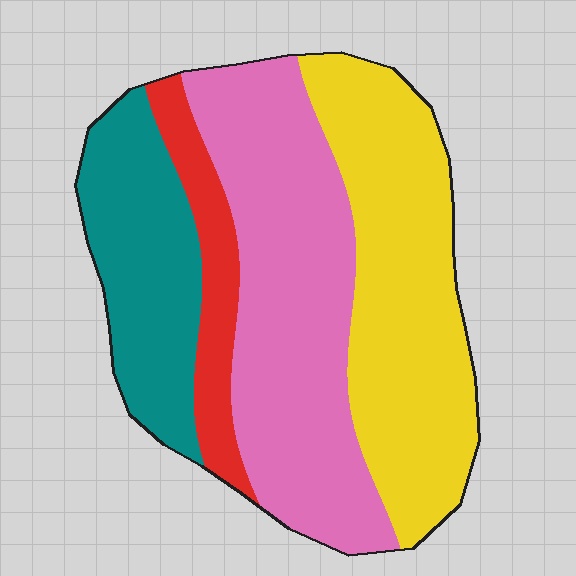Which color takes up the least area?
Red, at roughly 10%.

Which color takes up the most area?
Pink, at roughly 35%.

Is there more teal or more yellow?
Yellow.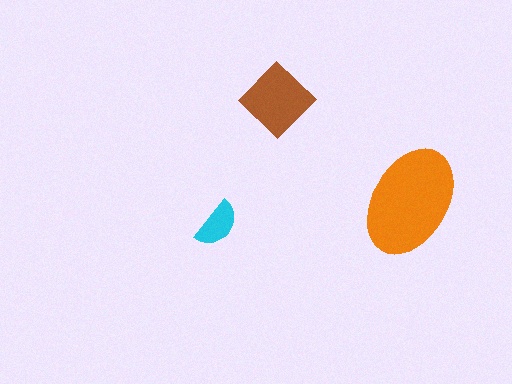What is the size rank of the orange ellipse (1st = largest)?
1st.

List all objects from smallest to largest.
The cyan semicircle, the brown diamond, the orange ellipse.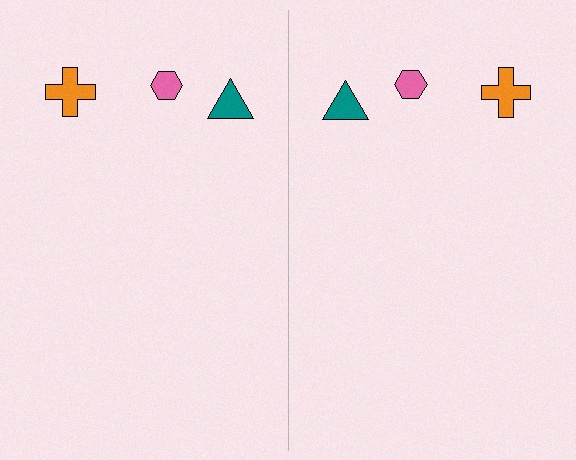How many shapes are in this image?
There are 6 shapes in this image.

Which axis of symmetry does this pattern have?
The pattern has a vertical axis of symmetry running through the center of the image.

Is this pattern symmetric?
Yes, this pattern has bilateral (reflection) symmetry.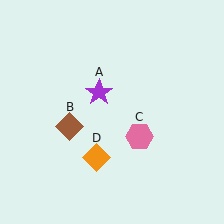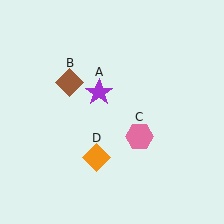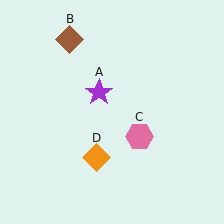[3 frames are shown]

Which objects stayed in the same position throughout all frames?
Purple star (object A) and pink hexagon (object C) and orange diamond (object D) remained stationary.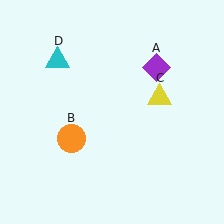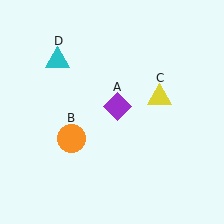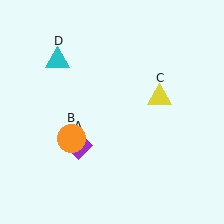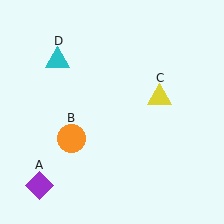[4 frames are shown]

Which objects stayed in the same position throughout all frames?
Orange circle (object B) and yellow triangle (object C) and cyan triangle (object D) remained stationary.